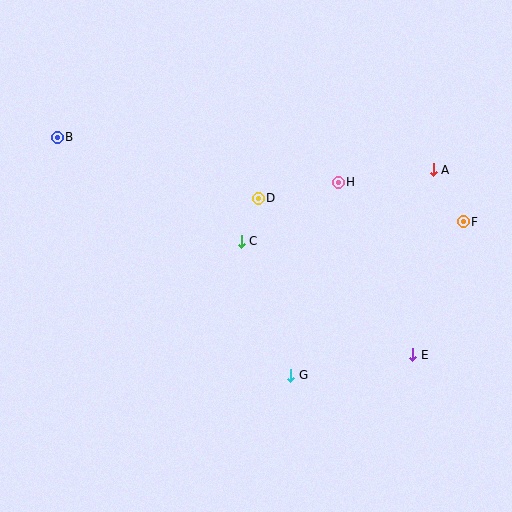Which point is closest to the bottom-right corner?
Point E is closest to the bottom-right corner.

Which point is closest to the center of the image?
Point C at (241, 241) is closest to the center.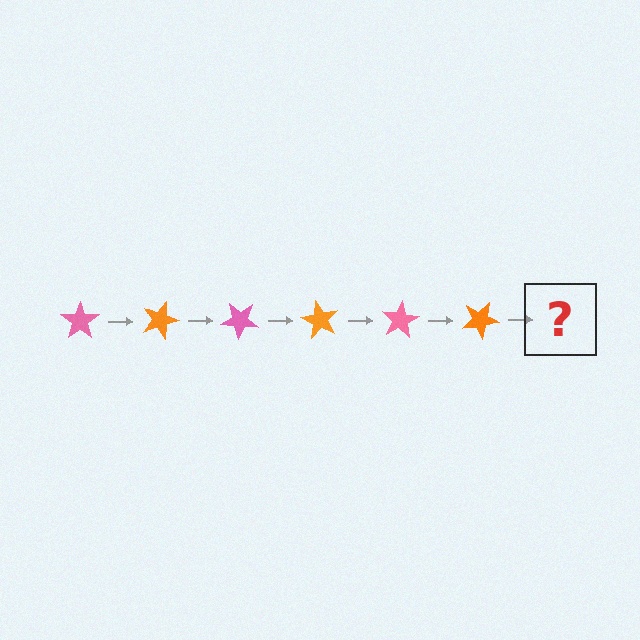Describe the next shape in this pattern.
It should be a pink star, rotated 120 degrees from the start.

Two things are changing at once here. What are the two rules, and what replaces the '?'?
The two rules are that it rotates 20 degrees each step and the color cycles through pink and orange. The '?' should be a pink star, rotated 120 degrees from the start.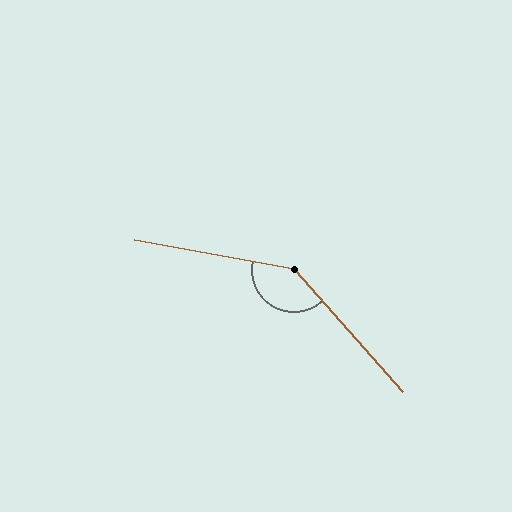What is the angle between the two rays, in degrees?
Approximately 142 degrees.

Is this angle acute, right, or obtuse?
It is obtuse.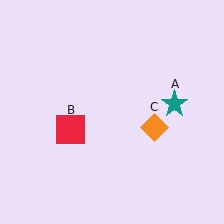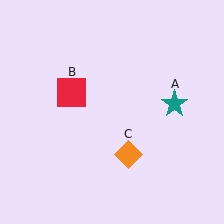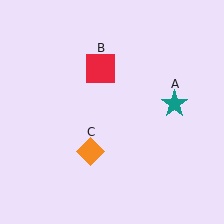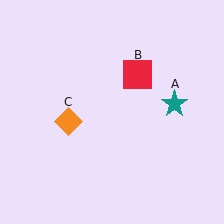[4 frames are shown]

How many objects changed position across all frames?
2 objects changed position: red square (object B), orange diamond (object C).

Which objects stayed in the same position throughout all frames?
Teal star (object A) remained stationary.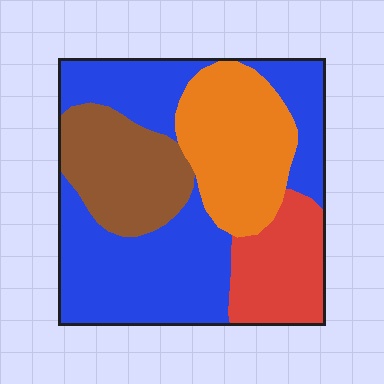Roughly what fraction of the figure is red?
Red covers about 15% of the figure.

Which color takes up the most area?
Blue, at roughly 45%.